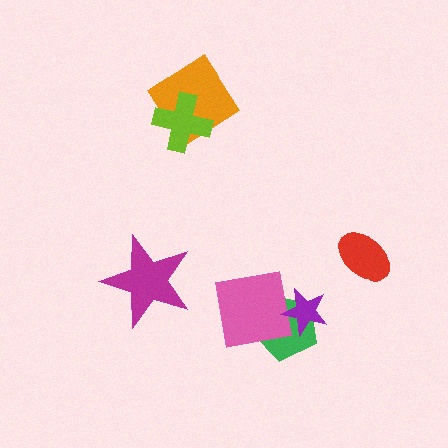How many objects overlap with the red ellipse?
0 objects overlap with the red ellipse.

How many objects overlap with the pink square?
2 objects overlap with the pink square.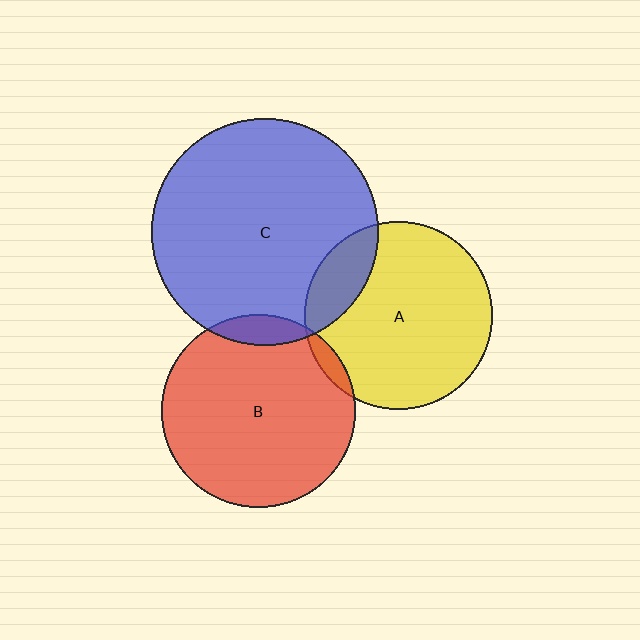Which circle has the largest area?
Circle C (blue).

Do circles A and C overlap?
Yes.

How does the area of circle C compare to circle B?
Approximately 1.4 times.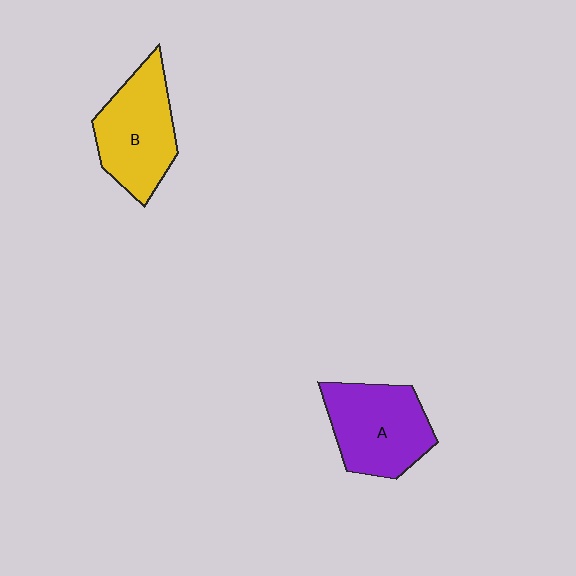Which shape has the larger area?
Shape A (purple).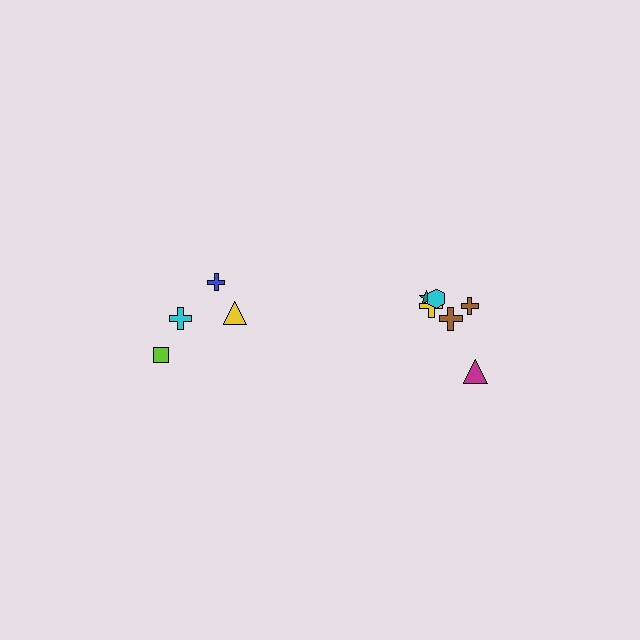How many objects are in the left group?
There are 4 objects.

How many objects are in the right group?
There are 6 objects.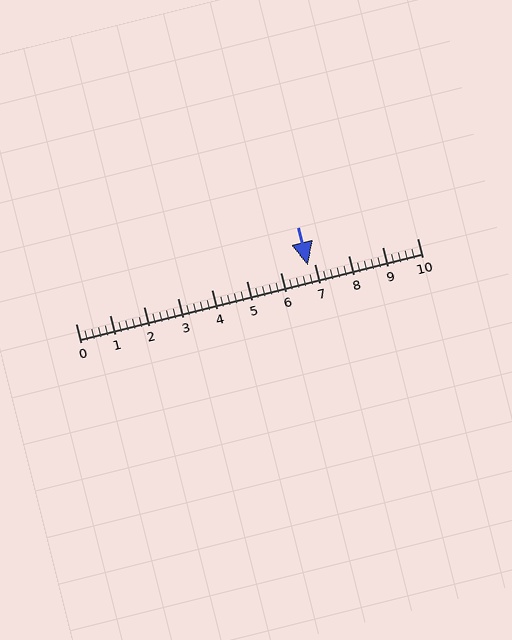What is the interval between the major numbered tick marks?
The major tick marks are spaced 1 units apart.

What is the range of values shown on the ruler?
The ruler shows values from 0 to 10.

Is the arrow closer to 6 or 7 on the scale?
The arrow is closer to 7.